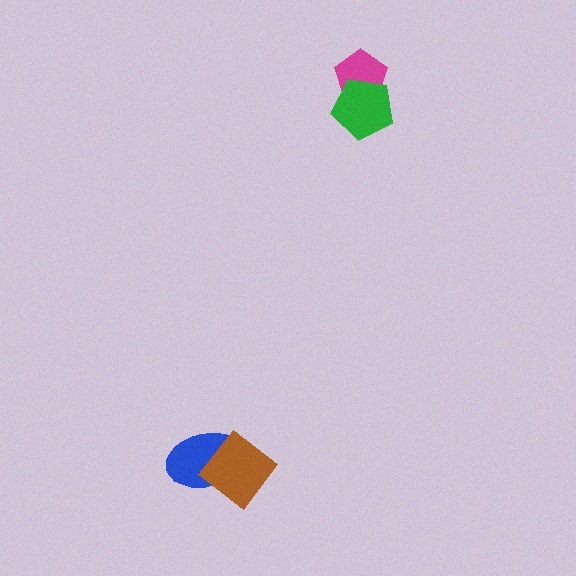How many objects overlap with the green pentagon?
1 object overlaps with the green pentagon.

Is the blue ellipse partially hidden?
Yes, it is partially covered by another shape.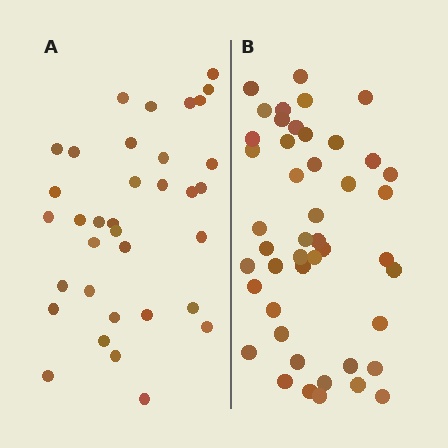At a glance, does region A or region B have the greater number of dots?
Region B (the right region) has more dots.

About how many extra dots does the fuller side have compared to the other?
Region B has roughly 12 or so more dots than region A.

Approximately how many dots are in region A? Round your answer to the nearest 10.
About 40 dots. (The exact count is 35, which rounds to 40.)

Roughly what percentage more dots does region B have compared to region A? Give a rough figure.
About 30% more.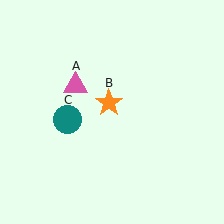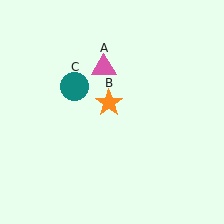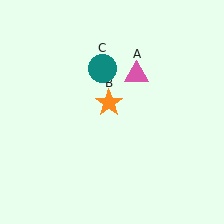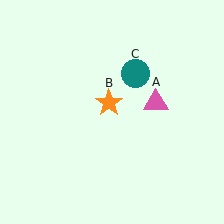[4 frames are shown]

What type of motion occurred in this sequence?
The pink triangle (object A), teal circle (object C) rotated clockwise around the center of the scene.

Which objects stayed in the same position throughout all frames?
Orange star (object B) remained stationary.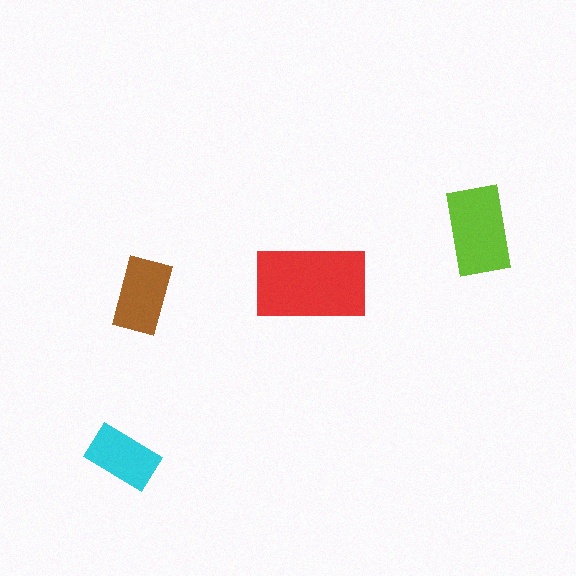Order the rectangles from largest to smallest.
the red one, the lime one, the brown one, the cyan one.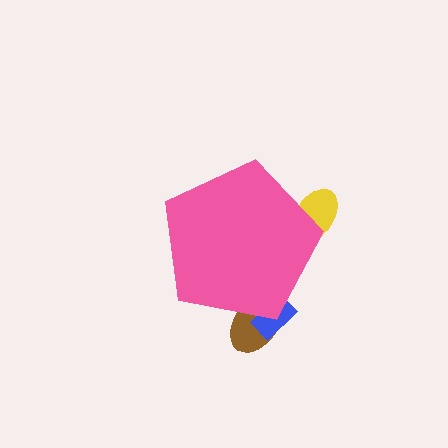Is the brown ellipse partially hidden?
Yes, the brown ellipse is partially hidden behind the pink pentagon.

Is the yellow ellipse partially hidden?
Yes, the yellow ellipse is partially hidden behind the pink pentagon.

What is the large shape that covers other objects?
A pink pentagon.